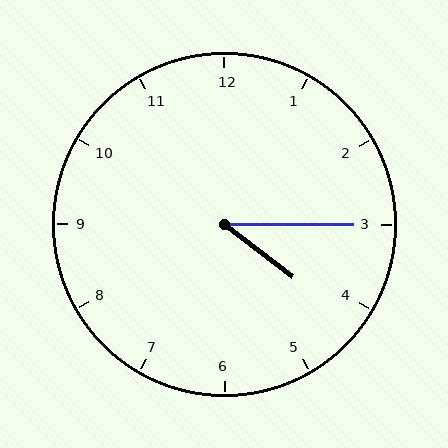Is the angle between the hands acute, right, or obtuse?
It is acute.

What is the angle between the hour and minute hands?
Approximately 38 degrees.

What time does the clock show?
4:15.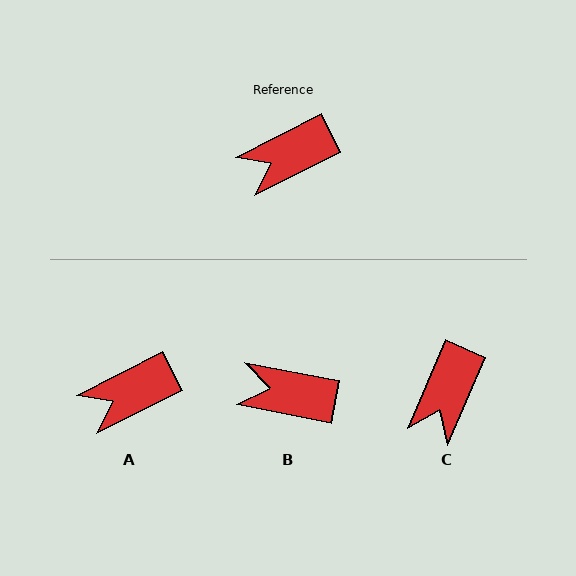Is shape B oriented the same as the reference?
No, it is off by about 38 degrees.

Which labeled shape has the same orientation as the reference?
A.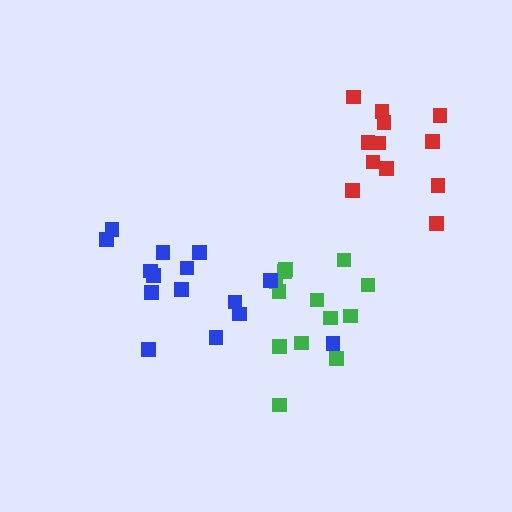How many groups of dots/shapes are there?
There are 3 groups.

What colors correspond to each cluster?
The clusters are colored: red, green, blue.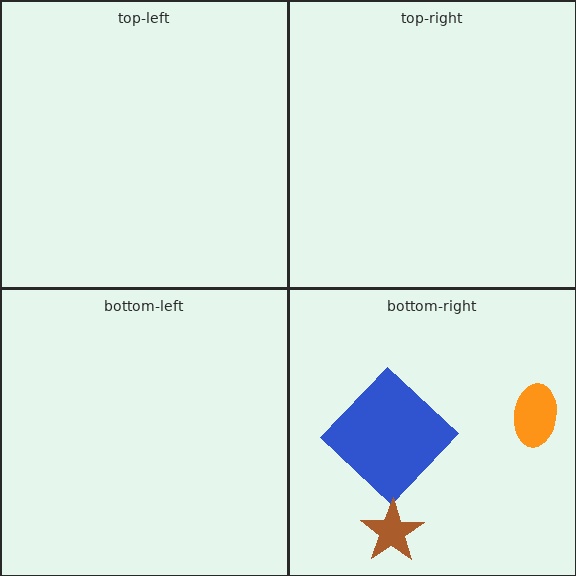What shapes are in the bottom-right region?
The blue diamond, the orange ellipse, the brown star.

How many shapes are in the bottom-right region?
3.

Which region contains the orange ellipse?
The bottom-right region.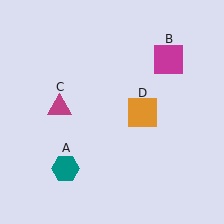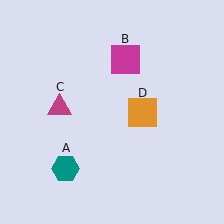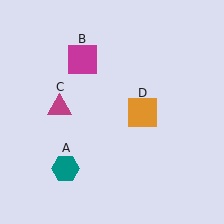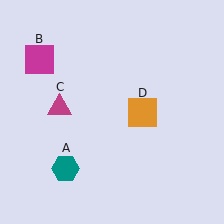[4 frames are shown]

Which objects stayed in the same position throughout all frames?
Teal hexagon (object A) and magenta triangle (object C) and orange square (object D) remained stationary.